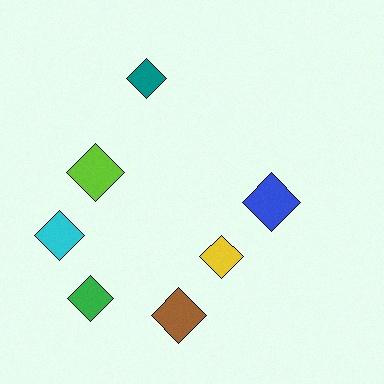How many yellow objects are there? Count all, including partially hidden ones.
There is 1 yellow object.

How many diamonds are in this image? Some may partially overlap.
There are 7 diamonds.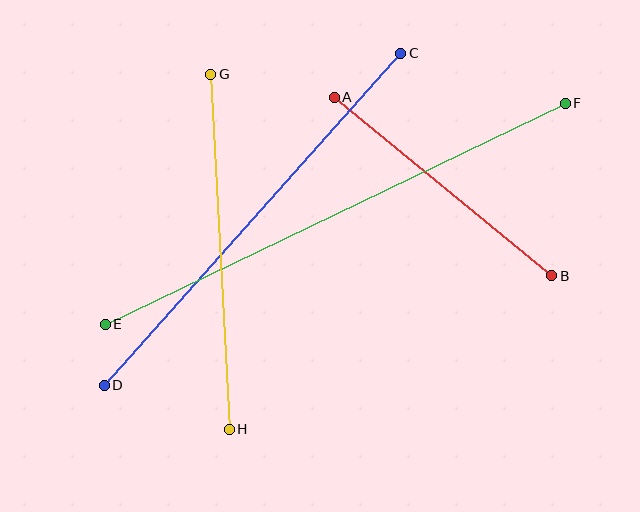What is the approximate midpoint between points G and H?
The midpoint is at approximately (220, 252) pixels.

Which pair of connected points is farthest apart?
Points E and F are farthest apart.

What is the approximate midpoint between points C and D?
The midpoint is at approximately (253, 219) pixels.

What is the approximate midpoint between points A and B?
The midpoint is at approximately (443, 187) pixels.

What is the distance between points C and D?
The distance is approximately 445 pixels.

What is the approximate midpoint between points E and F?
The midpoint is at approximately (335, 214) pixels.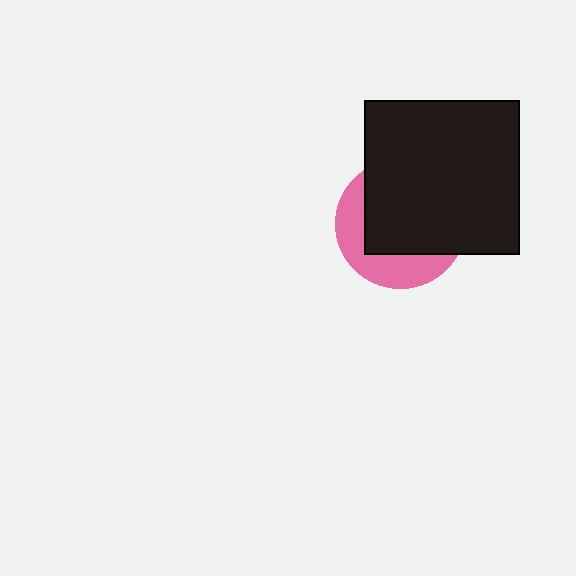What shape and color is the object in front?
The object in front is a black square.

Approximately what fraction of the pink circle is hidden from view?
Roughly 65% of the pink circle is hidden behind the black square.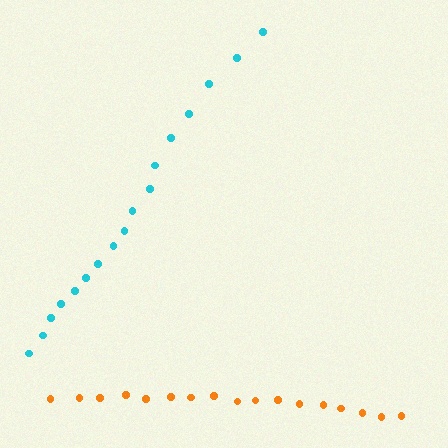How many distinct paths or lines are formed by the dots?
There are 2 distinct paths.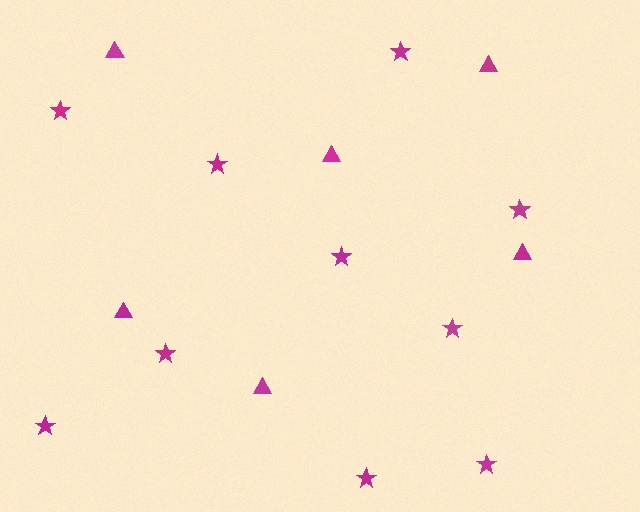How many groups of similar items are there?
There are 2 groups: one group of triangles (6) and one group of stars (10).